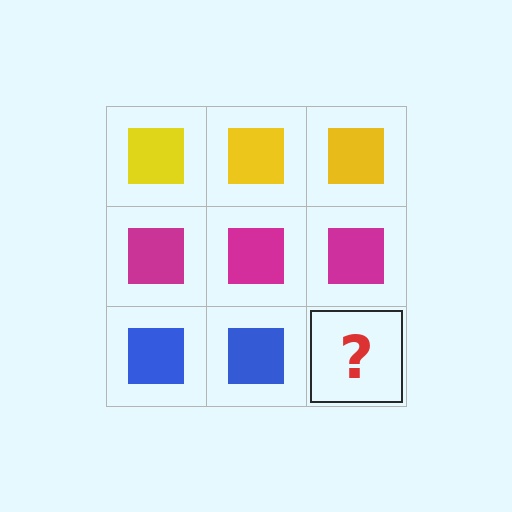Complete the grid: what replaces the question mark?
The question mark should be replaced with a blue square.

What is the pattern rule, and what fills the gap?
The rule is that each row has a consistent color. The gap should be filled with a blue square.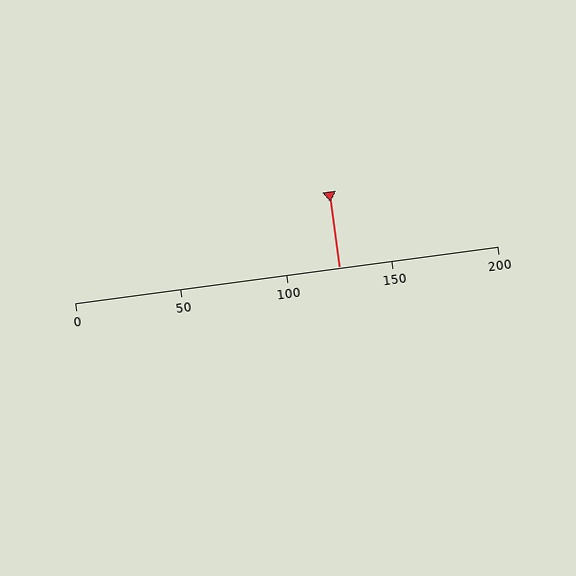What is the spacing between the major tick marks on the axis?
The major ticks are spaced 50 apart.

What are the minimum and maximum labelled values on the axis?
The axis runs from 0 to 200.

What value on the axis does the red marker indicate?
The marker indicates approximately 125.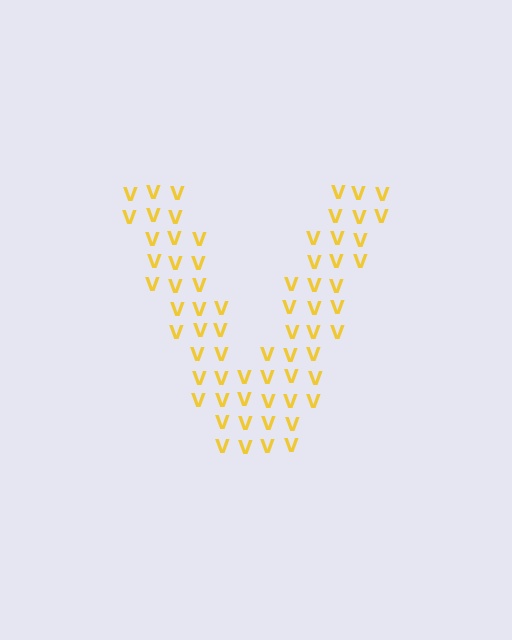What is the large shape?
The large shape is the letter V.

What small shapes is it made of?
It is made of small letter V's.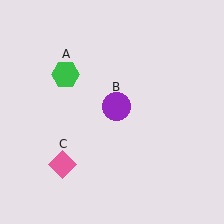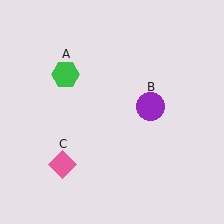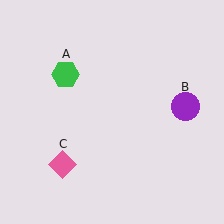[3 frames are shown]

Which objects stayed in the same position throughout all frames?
Green hexagon (object A) and pink diamond (object C) remained stationary.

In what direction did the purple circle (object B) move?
The purple circle (object B) moved right.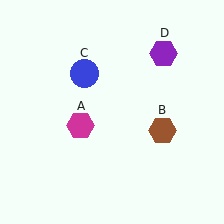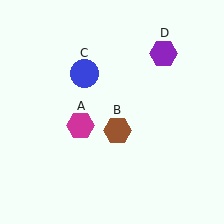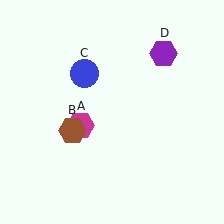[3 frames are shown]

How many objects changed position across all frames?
1 object changed position: brown hexagon (object B).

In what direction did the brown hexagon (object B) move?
The brown hexagon (object B) moved left.